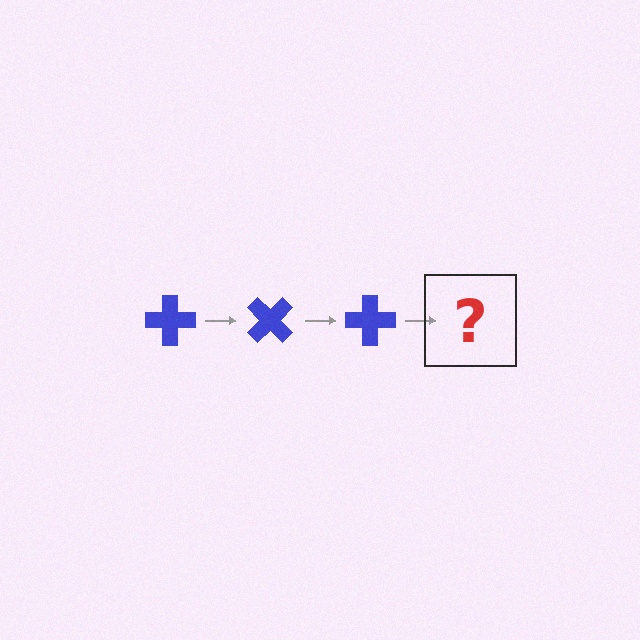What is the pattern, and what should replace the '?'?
The pattern is that the cross rotates 45 degrees each step. The '?' should be a blue cross rotated 135 degrees.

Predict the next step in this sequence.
The next step is a blue cross rotated 135 degrees.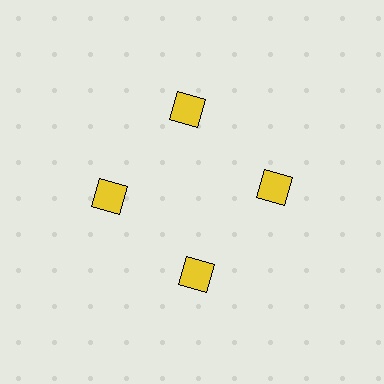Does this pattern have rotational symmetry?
Yes, this pattern has 4-fold rotational symmetry. It looks the same after rotating 90 degrees around the center.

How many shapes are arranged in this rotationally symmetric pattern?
There are 4 shapes, arranged in 4 groups of 1.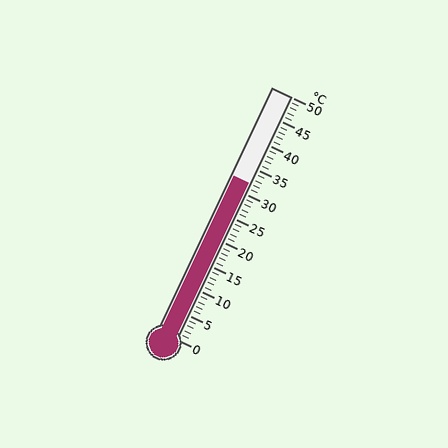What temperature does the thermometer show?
The thermometer shows approximately 32°C.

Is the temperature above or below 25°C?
The temperature is above 25°C.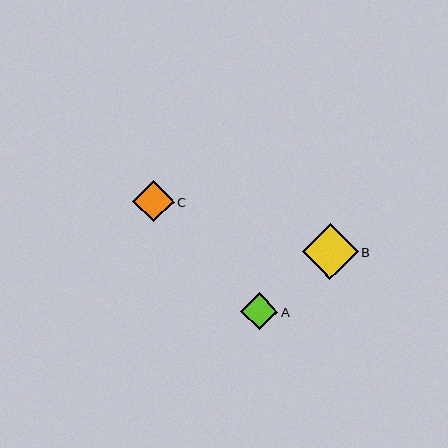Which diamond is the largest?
Diamond B is the largest with a size of approximately 56 pixels.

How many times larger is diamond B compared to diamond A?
Diamond B is approximately 1.5 times the size of diamond A.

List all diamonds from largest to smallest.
From largest to smallest: B, C, A.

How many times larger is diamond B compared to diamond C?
Diamond B is approximately 1.3 times the size of diamond C.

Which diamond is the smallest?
Diamond A is the smallest with a size of approximately 37 pixels.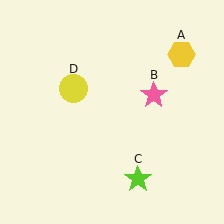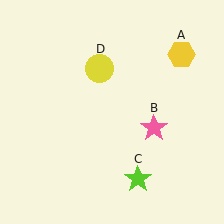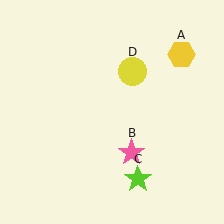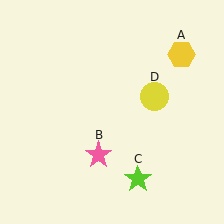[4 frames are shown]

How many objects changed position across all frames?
2 objects changed position: pink star (object B), yellow circle (object D).